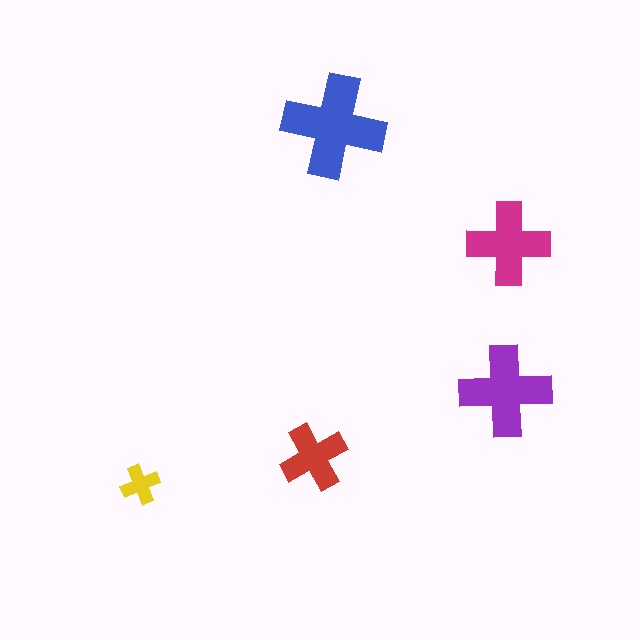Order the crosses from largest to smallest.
the blue one, the purple one, the magenta one, the red one, the yellow one.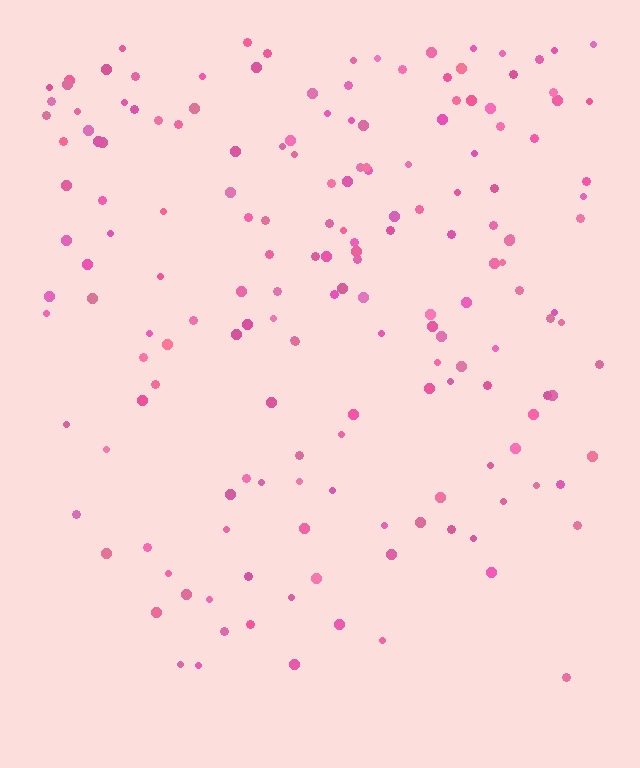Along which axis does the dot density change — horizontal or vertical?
Vertical.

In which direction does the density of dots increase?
From bottom to top, with the top side densest.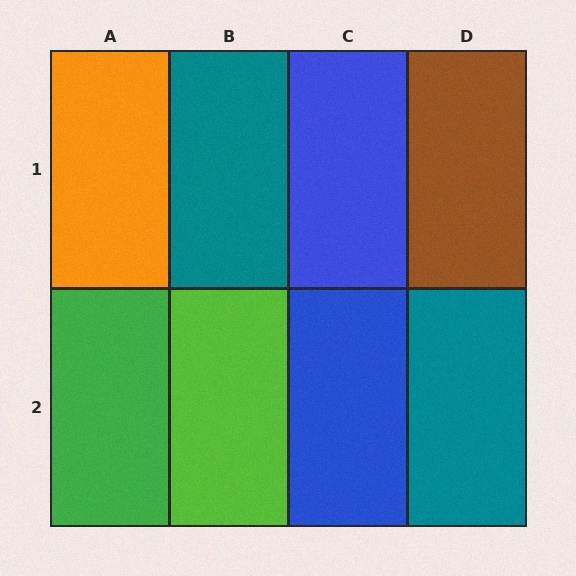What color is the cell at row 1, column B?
Teal.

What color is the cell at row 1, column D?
Brown.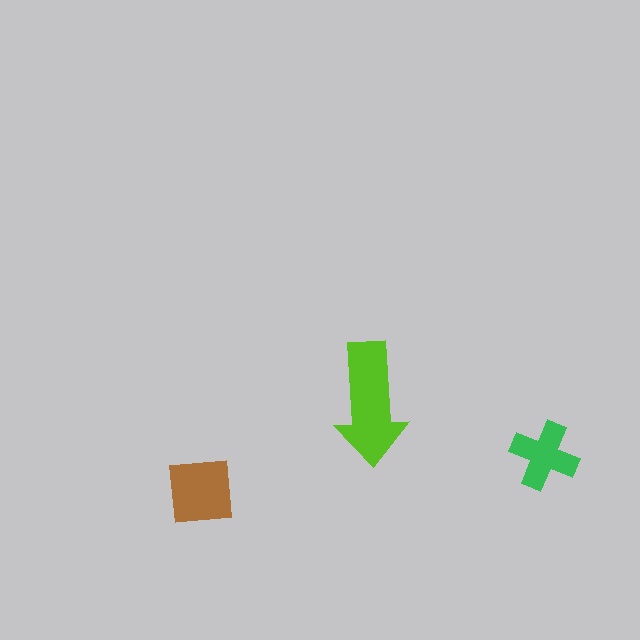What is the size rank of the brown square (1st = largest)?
2nd.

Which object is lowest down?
The brown square is bottommost.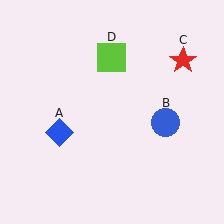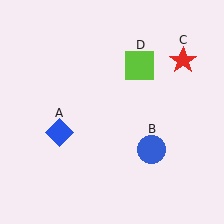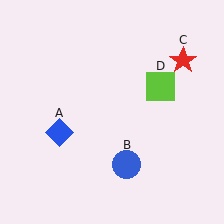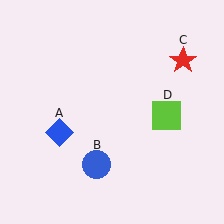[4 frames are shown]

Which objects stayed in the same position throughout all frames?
Blue diamond (object A) and red star (object C) remained stationary.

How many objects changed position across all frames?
2 objects changed position: blue circle (object B), lime square (object D).